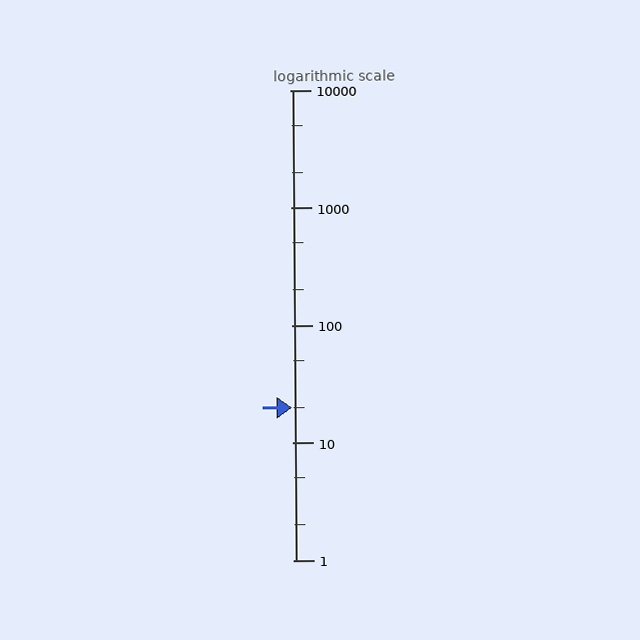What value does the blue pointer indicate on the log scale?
The pointer indicates approximately 20.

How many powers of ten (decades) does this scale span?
The scale spans 4 decades, from 1 to 10000.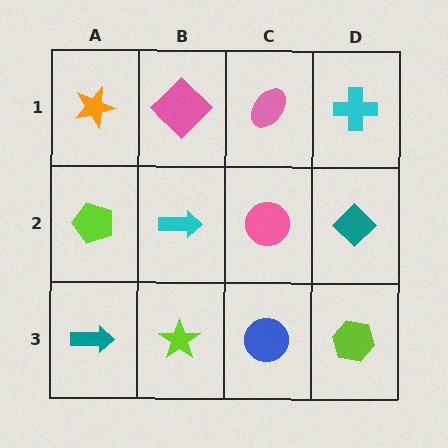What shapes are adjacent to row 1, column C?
A pink circle (row 2, column C), a pink diamond (row 1, column B), a cyan cross (row 1, column D).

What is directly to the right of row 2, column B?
A pink circle.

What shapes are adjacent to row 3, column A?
A lime pentagon (row 2, column A), a lime star (row 3, column B).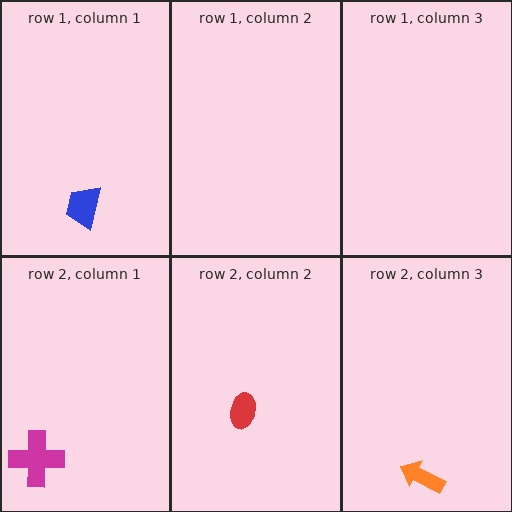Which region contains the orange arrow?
The row 2, column 3 region.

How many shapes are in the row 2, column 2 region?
1.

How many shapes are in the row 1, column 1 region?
1.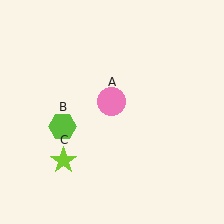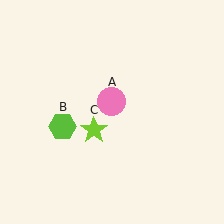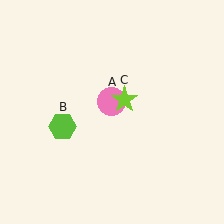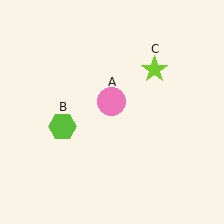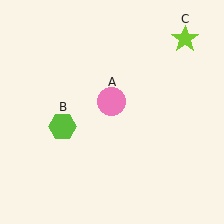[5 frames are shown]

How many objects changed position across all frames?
1 object changed position: lime star (object C).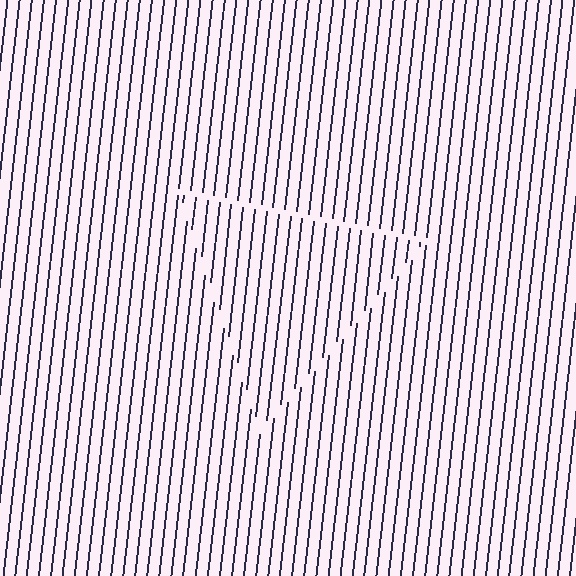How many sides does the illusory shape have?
3 sides — the line-ends trace a triangle.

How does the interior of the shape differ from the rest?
The interior of the shape contains the same grating, shifted by half a period — the contour is defined by the phase discontinuity where line-ends from the inner and outer gratings abut.